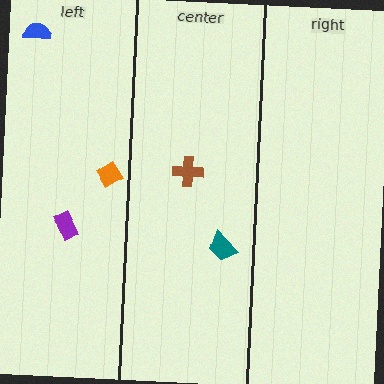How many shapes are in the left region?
3.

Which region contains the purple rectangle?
The left region.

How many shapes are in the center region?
2.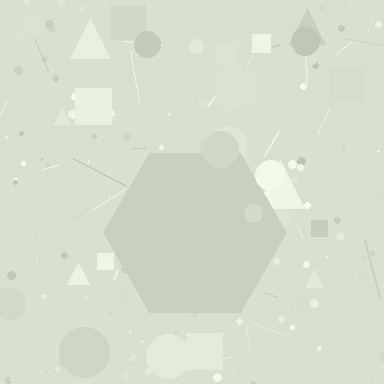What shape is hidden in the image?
A hexagon is hidden in the image.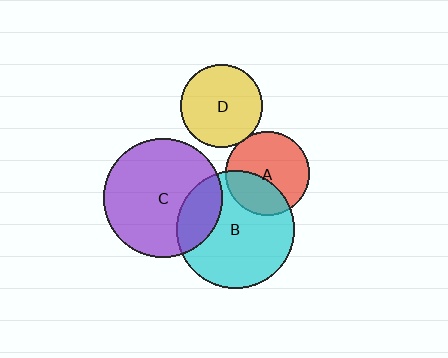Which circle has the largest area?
Circle C (purple).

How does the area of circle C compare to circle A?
Approximately 2.0 times.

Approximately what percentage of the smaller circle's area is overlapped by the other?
Approximately 35%.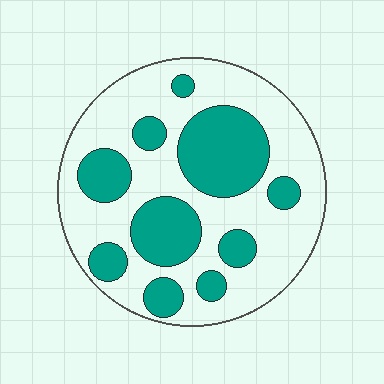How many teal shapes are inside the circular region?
10.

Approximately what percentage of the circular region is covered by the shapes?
Approximately 35%.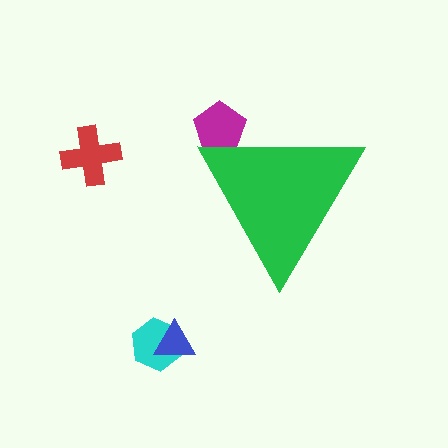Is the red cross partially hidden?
No, the red cross is fully visible.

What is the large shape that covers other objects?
A green triangle.